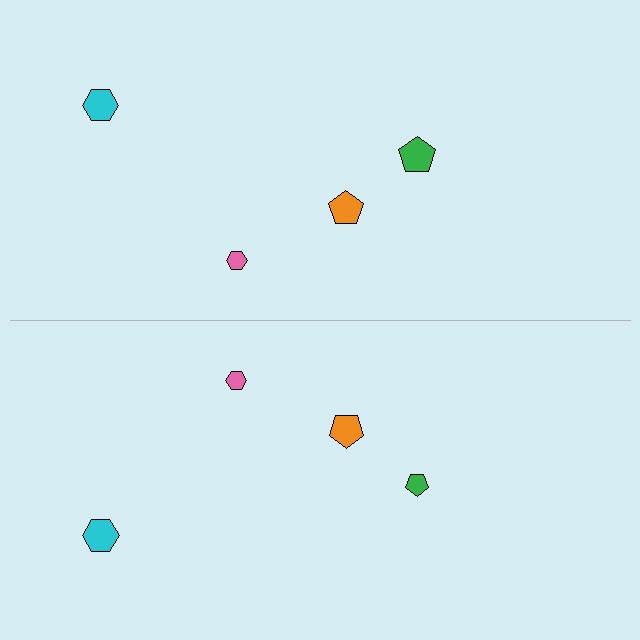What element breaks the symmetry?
The green pentagon on the bottom side has a different size than its mirror counterpart.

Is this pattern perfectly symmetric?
No, the pattern is not perfectly symmetric. The green pentagon on the bottom side has a different size than its mirror counterpart.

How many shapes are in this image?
There are 8 shapes in this image.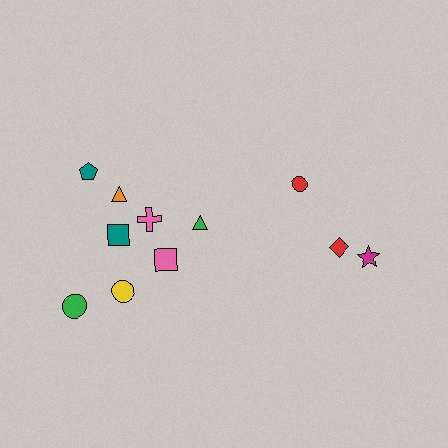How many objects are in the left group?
There are 8 objects.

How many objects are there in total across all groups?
There are 11 objects.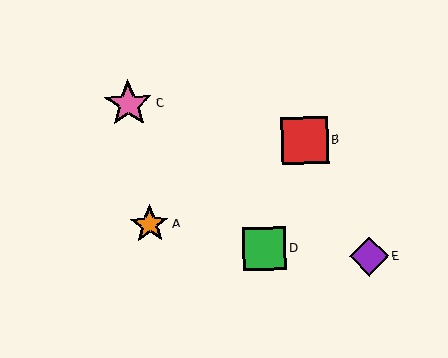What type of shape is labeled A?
Shape A is an orange star.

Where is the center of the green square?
The center of the green square is at (264, 249).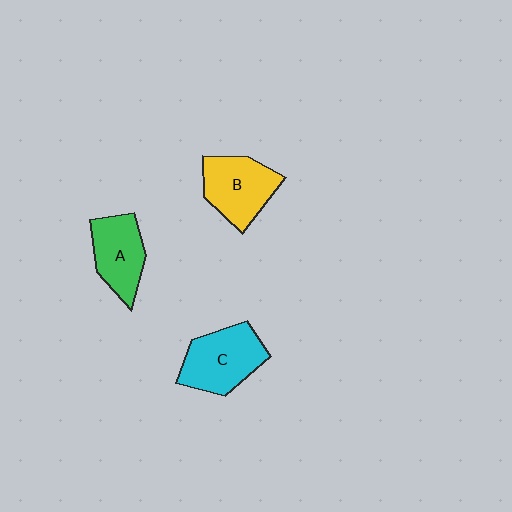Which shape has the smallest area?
Shape A (green).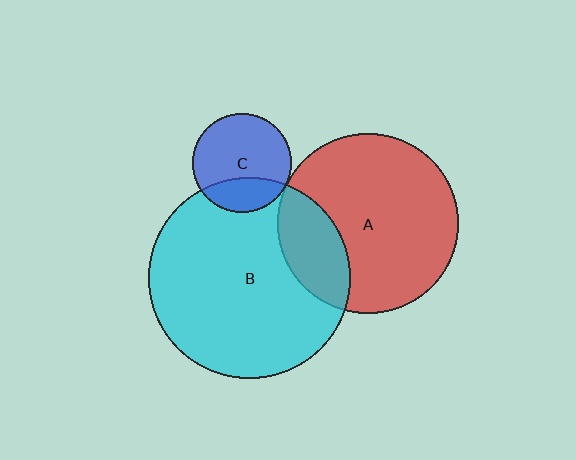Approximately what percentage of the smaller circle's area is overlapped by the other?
Approximately 25%.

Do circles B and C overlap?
Yes.